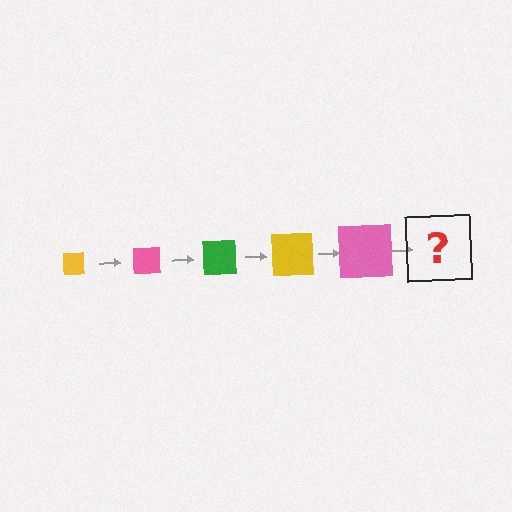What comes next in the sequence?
The next element should be a green square, larger than the previous one.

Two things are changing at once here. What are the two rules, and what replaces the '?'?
The two rules are that the square grows larger each step and the color cycles through yellow, pink, and green. The '?' should be a green square, larger than the previous one.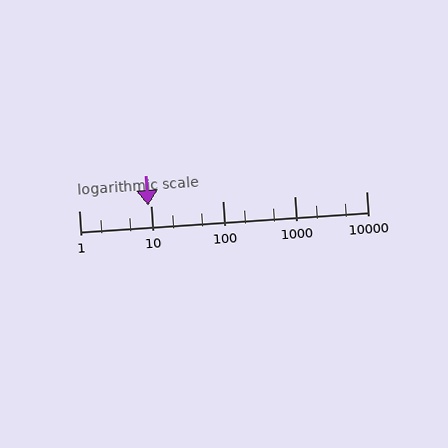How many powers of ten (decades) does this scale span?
The scale spans 4 decades, from 1 to 10000.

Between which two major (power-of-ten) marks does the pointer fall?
The pointer is between 1 and 10.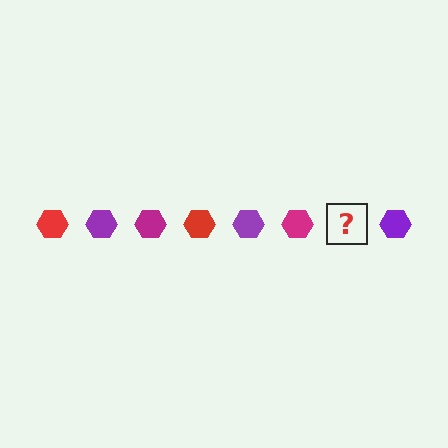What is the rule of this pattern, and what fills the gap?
The rule is that the pattern cycles through red, purple, magenta hexagons. The gap should be filled with a red hexagon.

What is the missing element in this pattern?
The missing element is a red hexagon.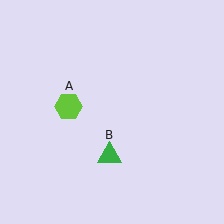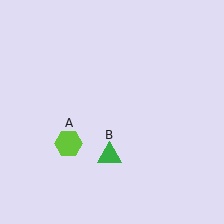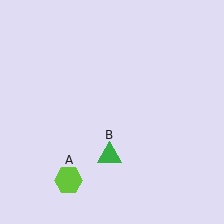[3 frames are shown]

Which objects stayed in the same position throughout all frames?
Green triangle (object B) remained stationary.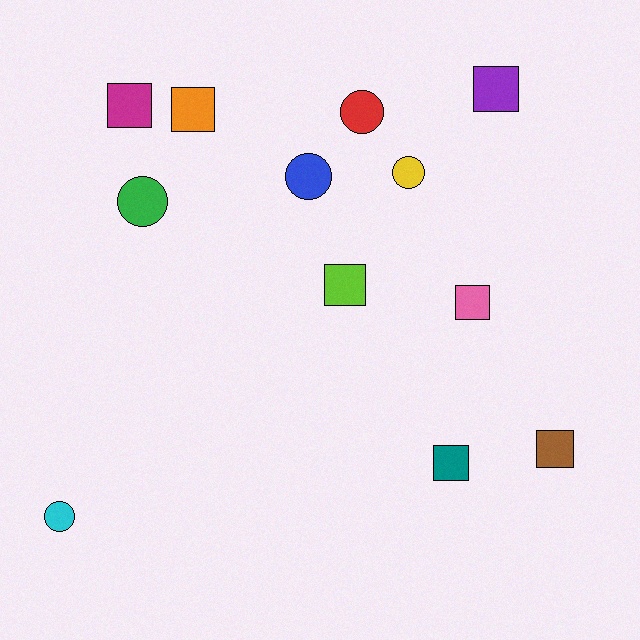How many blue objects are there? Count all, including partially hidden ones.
There is 1 blue object.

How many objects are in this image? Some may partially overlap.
There are 12 objects.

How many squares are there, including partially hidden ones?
There are 7 squares.